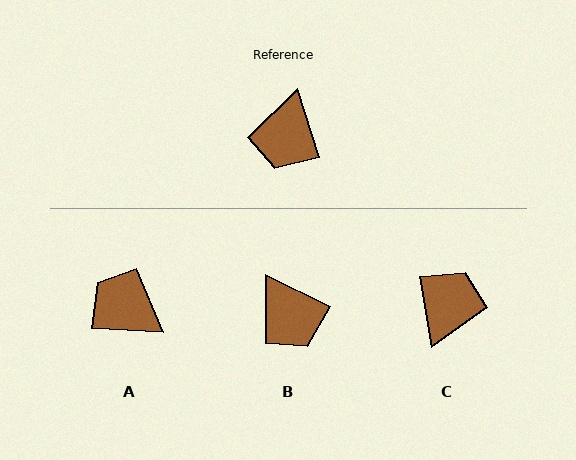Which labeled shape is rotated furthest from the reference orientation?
C, about 171 degrees away.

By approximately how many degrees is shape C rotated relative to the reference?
Approximately 171 degrees counter-clockwise.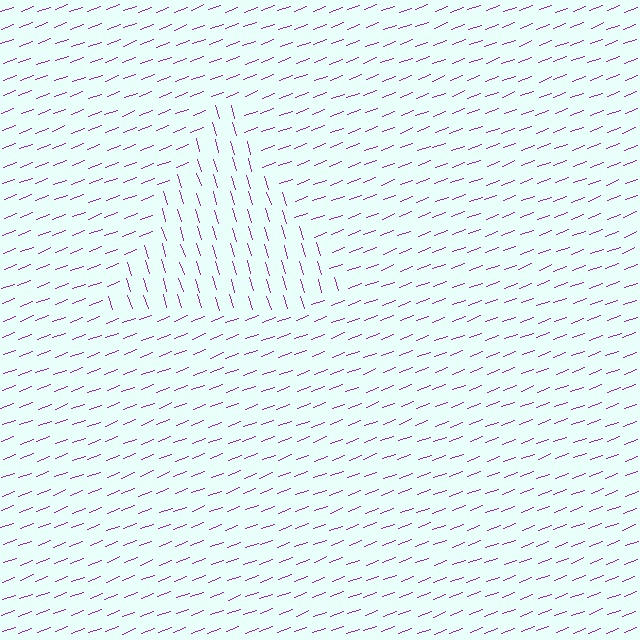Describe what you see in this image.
The image is filled with small purple line segments. A triangle region in the image has lines oriented differently from the surrounding lines, creating a visible texture boundary.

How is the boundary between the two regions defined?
The boundary is defined purely by a change in line orientation (approximately 87 degrees difference). All lines are the same color and thickness.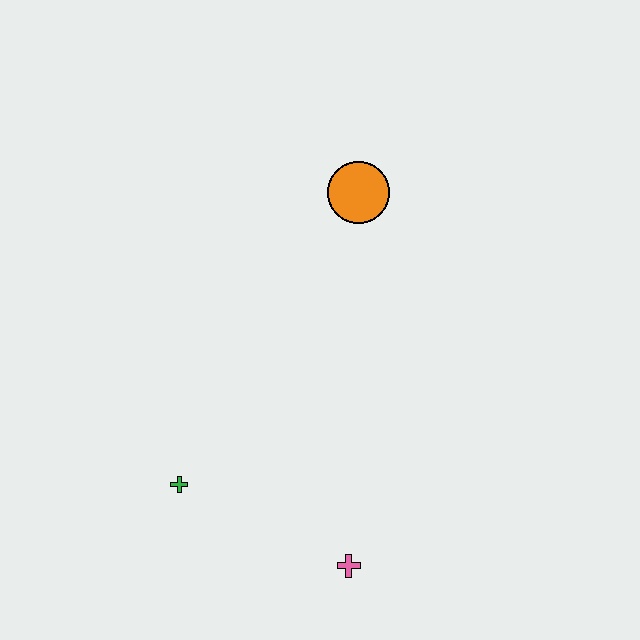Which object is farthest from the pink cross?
The orange circle is farthest from the pink cross.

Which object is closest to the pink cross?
The green cross is closest to the pink cross.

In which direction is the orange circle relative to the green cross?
The orange circle is above the green cross.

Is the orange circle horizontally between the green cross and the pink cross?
No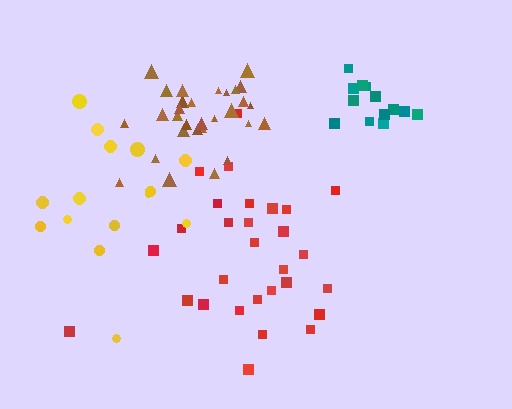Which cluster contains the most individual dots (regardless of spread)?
Red (30).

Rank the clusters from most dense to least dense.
brown, teal, red, yellow.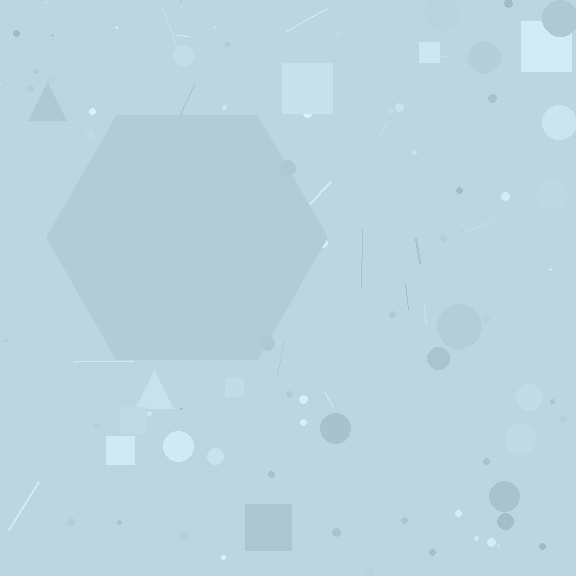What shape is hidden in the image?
A hexagon is hidden in the image.